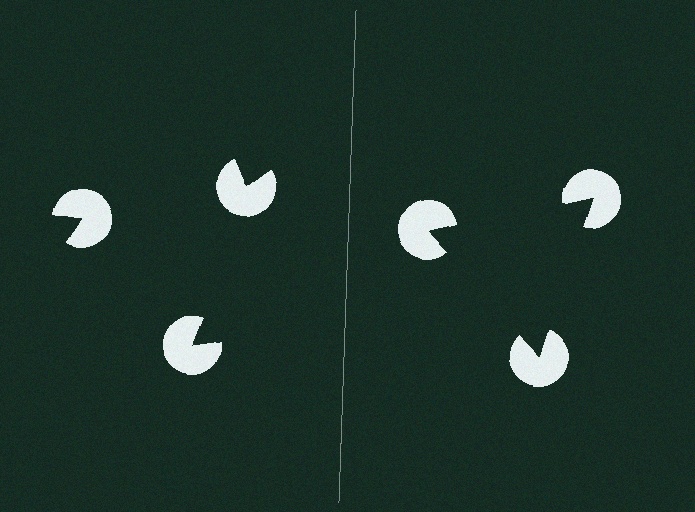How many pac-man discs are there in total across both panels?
6 — 3 on each side.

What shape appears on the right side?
An illusory triangle.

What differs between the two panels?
The pac-man discs are positioned identically on both sides; only the wedge orientations differ. On the right they align to a triangle; on the left they are misaligned.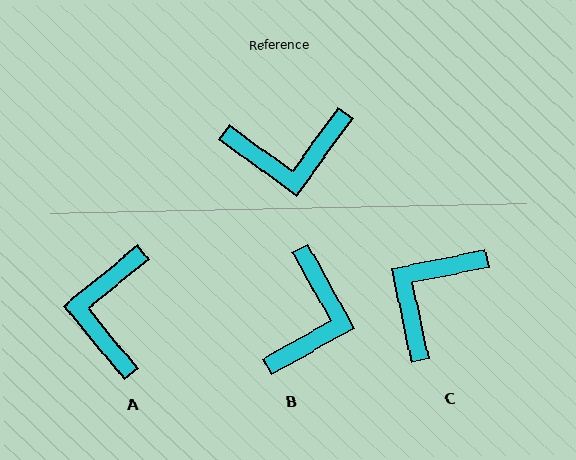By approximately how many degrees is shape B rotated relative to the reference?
Approximately 65 degrees counter-clockwise.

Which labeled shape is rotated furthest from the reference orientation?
C, about 132 degrees away.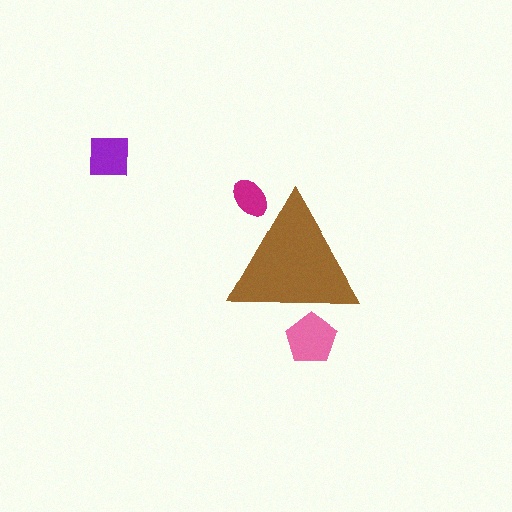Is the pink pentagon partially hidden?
Yes, the pink pentagon is partially hidden behind the brown triangle.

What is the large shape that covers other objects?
A brown triangle.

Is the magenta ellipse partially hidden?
Yes, the magenta ellipse is partially hidden behind the brown triangle.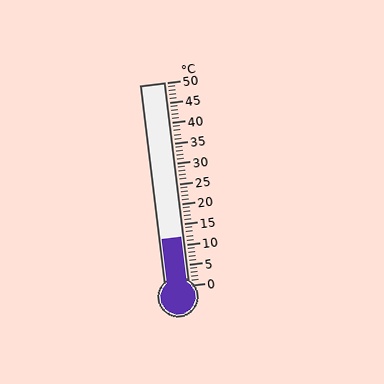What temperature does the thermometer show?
The thermometer shows approximately 12°C.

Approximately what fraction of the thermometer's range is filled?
The thermometer is filled to approximately 25% of its range.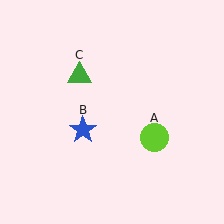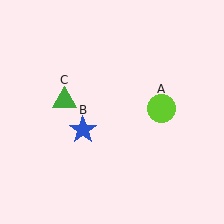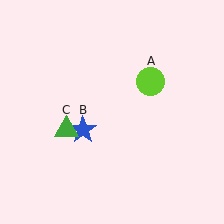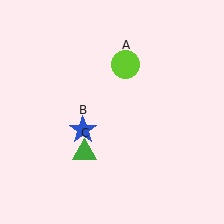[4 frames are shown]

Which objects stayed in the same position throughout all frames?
Blue star (object B) remained stationary.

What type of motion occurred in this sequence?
The lime circle (object A), green triangle (object C) rotated counterclockwise around the center of the scene.